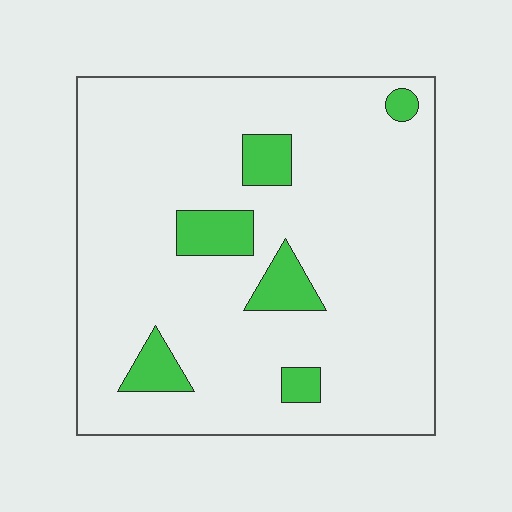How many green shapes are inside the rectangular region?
6.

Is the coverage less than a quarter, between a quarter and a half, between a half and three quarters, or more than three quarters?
Less than a quarter.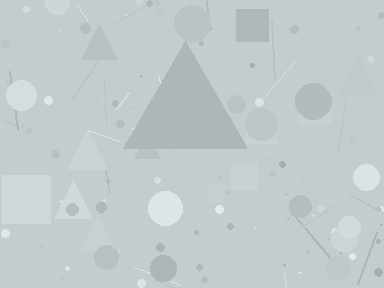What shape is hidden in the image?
A triangle is hidden in the image.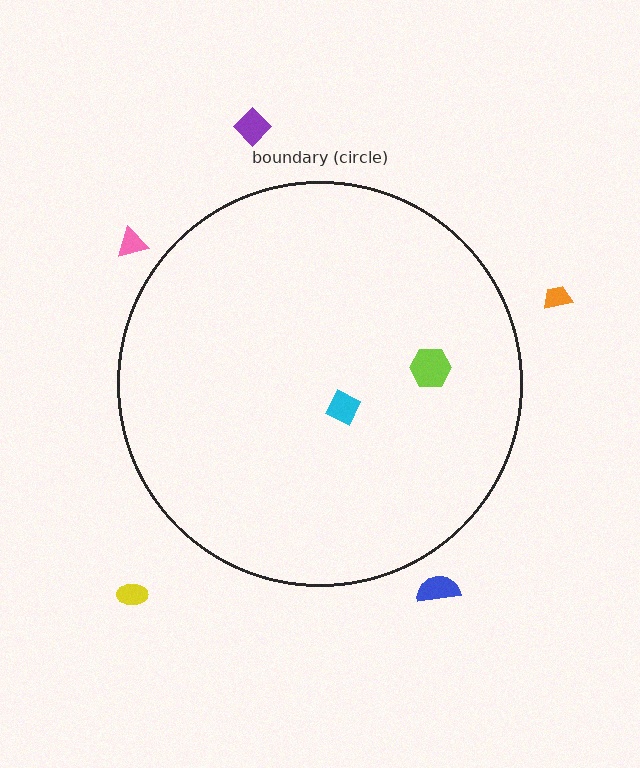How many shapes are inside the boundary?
2 inside, 5 outside.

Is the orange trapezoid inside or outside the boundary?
Outside.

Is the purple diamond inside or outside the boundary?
Outside.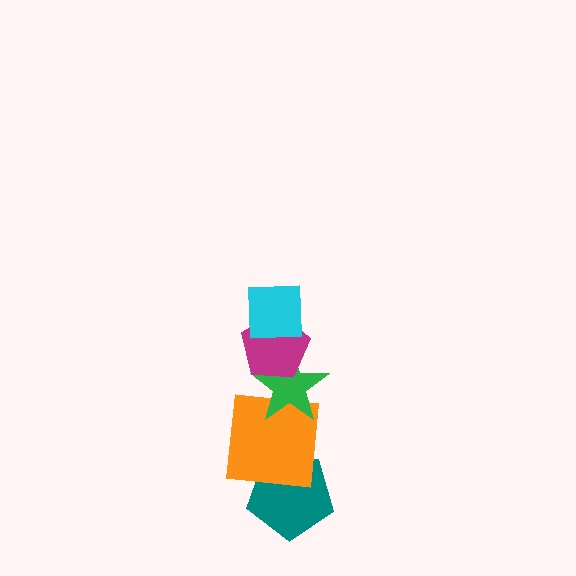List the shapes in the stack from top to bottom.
From top to bottom: the cyan square, the magenta pentagon, the green star, the orange square, the teal pentagon.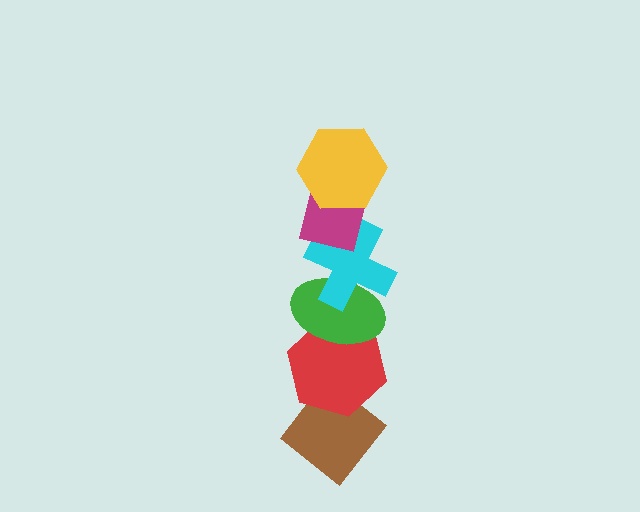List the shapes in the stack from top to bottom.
From top to bottom: the yellow hexagon, the magenta rectangle, the cyan cross, the green ellipse, the red hexagon, the brown diamond.